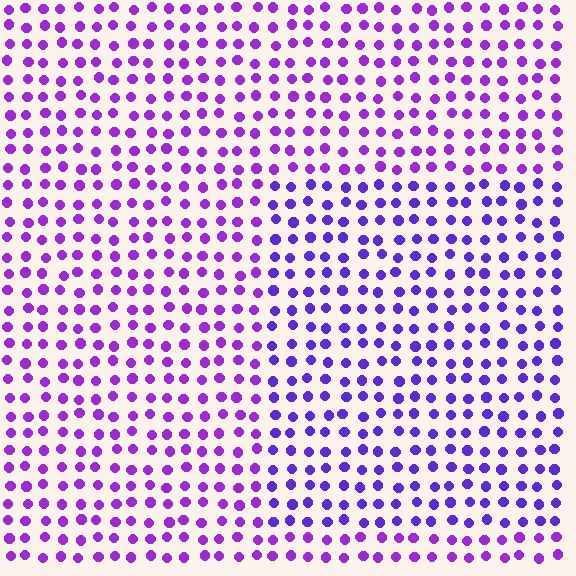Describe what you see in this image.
The image is filled with small purple elements in a uniform arrangement. A rectangle-shaped region is visible where the elements are tinted to a slightly different hue, forming a subtle color boundary.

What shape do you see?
I see a rectangle.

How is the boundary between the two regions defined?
The boundary is defined purely by a slight shift in hue (about 23 degrees). Spacing, size, and orientation are identical on both sides.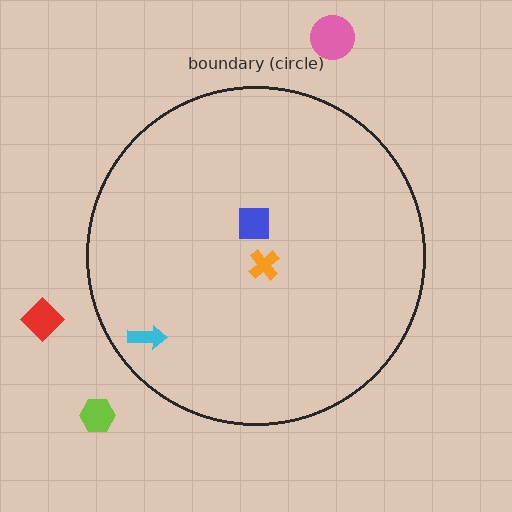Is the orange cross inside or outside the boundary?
Inside.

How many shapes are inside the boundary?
3 inside, 3 outside.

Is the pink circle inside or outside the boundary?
Outside.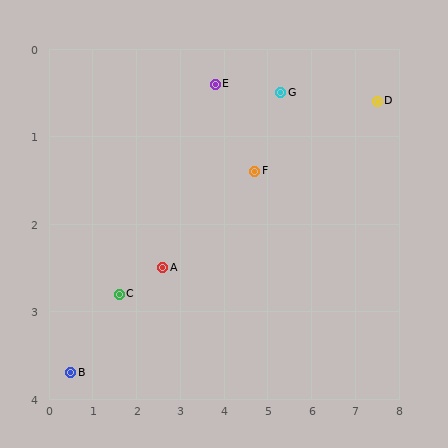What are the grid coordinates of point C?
Point C is at approximately (1.6, 2.8).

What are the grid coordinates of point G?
Point G is at approximately (5.3, 0.5).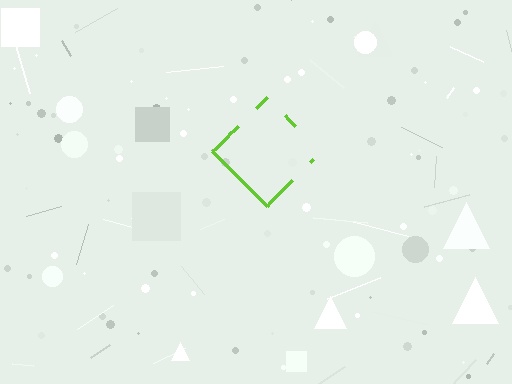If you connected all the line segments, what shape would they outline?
They would outline a diamond.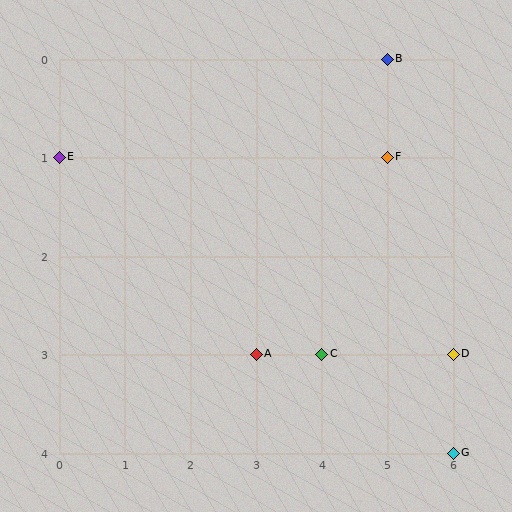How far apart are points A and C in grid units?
Points A and C are 1 column apart.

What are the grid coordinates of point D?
Point D is at grid coordinates (6, 3).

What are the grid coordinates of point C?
Point C is at grid coordinates (4, 3).